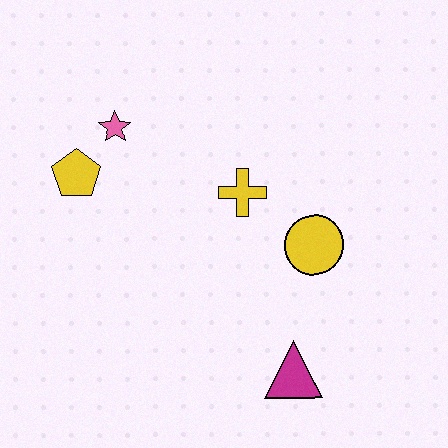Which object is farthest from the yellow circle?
The yellow pentagon is farthest from the yellow circle.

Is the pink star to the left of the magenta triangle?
Yes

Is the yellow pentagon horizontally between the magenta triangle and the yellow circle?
No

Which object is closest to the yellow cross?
The yellow circle is closest to the yellow cross.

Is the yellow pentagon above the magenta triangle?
Yes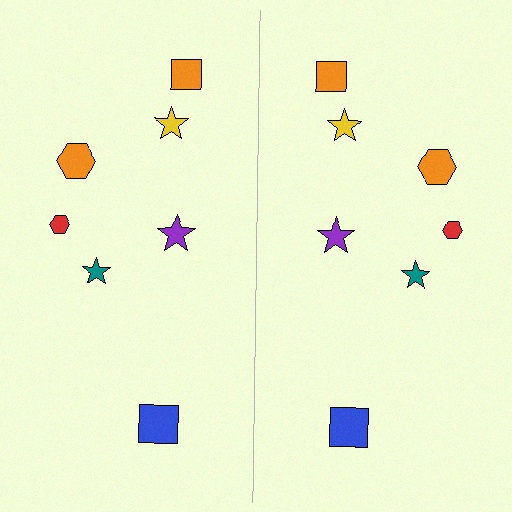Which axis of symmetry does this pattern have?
The pattern has a vertical axis of symmetry running through the center of the image.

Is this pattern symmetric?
Yes, this pattern has bilateral (reflection) symmetry.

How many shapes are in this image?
There are 14 shapes in this image.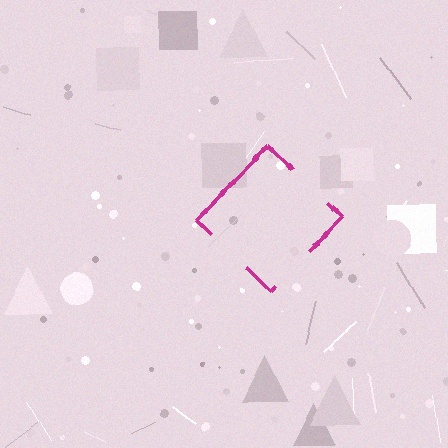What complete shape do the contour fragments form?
The contour fragments form a diamond.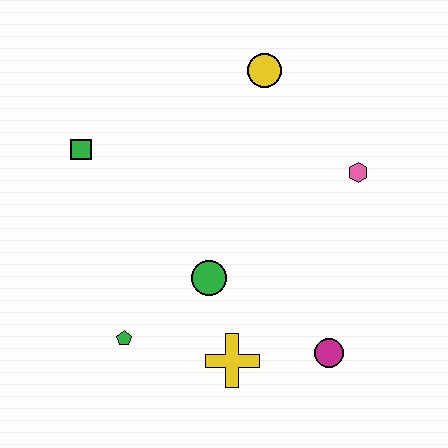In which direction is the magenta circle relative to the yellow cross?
The magenta circle is to the right of the yellow cross.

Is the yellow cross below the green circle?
Yes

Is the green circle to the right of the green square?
Yes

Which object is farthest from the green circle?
The yellow circle is farthest from the green circle.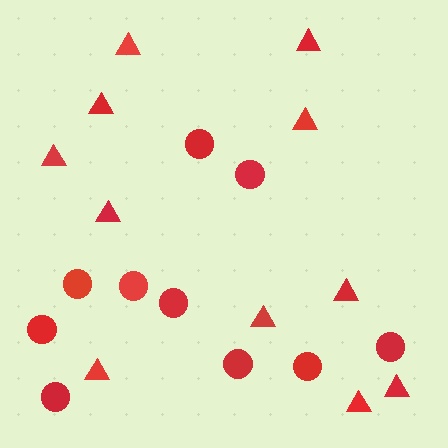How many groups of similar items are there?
There are 2 groups: one group of circles (10) and one group of triangles (11).